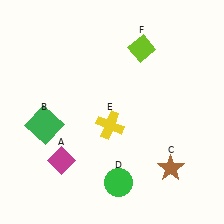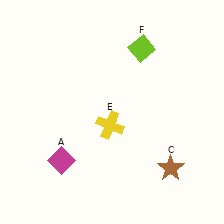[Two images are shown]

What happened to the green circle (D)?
The green circle (D) was removed in Image 2. It was in the bottom-right area of Image 1.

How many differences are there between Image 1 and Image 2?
There are 2 differences between the two images.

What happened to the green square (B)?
The green square (B) was removed in Image 2. It was in the bottom-left area of Image 1.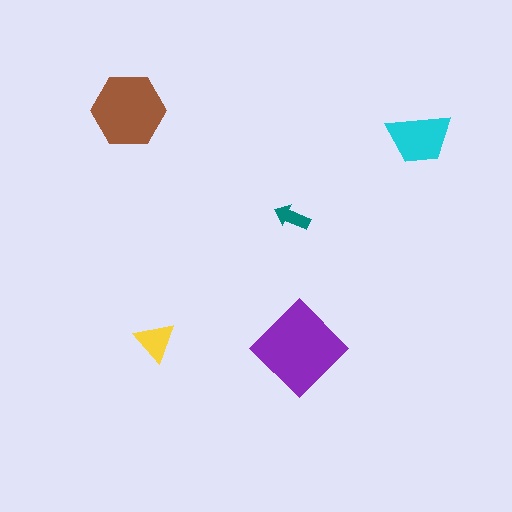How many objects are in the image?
There are 5 objects in the image.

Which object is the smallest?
The teal arrow.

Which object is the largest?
The purple diamond.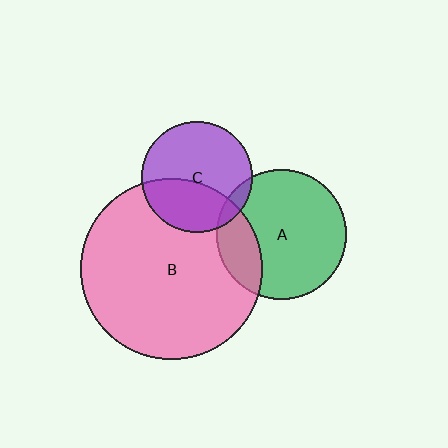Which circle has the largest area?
Circle B (pink).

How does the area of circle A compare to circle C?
Approximately 1.4 times.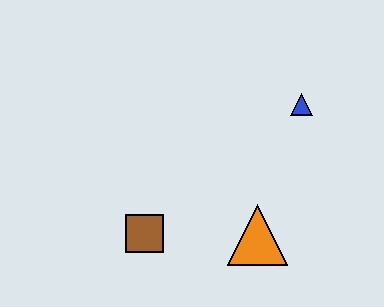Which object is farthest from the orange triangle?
The blue triangle is farthest from the orange triangle.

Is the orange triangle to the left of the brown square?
No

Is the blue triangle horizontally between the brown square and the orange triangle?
No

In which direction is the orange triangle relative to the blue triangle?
The orange triangle is below the blue triangle.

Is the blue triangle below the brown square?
No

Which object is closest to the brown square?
The orange triangle is closest to the brown square.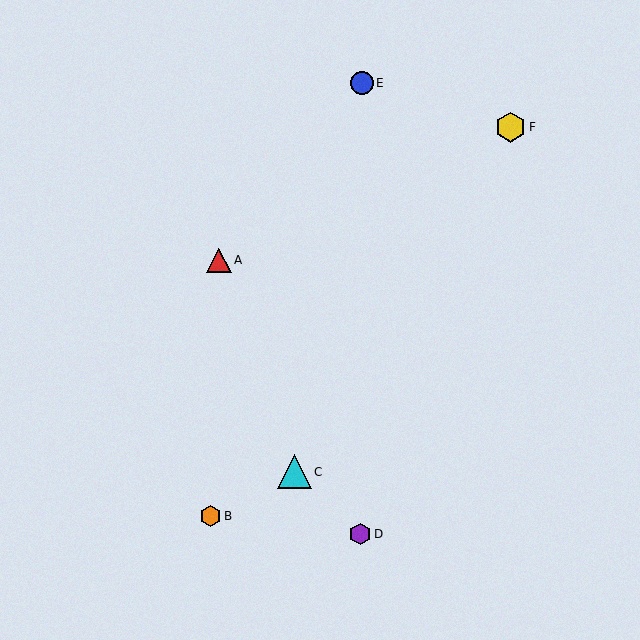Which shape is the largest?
The cyan triangle (labeled C) is the largest.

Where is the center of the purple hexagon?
The center of the purple hexagon is at (360, 534).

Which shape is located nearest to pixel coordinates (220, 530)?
The orange hexagon (labeled B) at (210, 516) is nearest to that location.